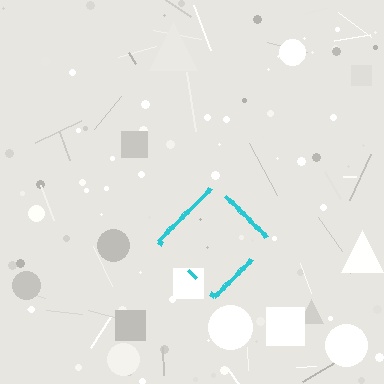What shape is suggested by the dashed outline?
The dashed outline suggests a diamond.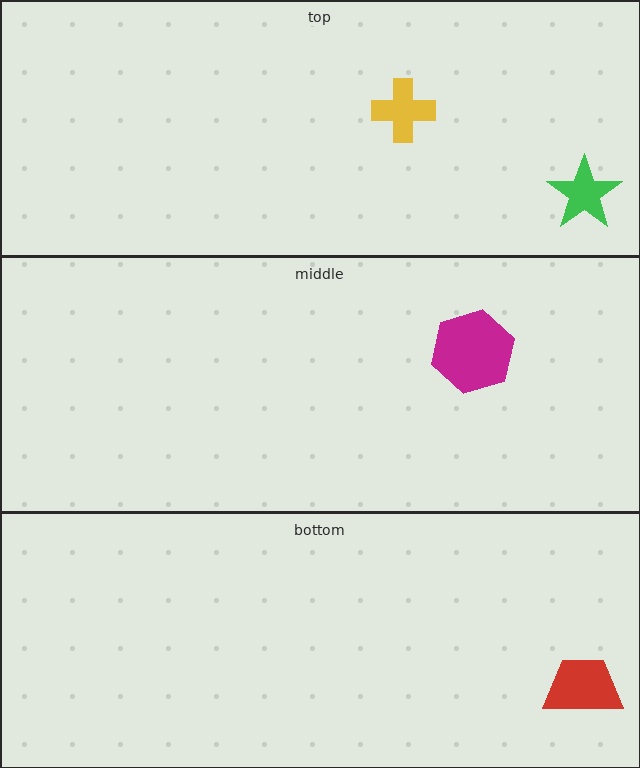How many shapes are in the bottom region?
1.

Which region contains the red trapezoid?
The bottom region.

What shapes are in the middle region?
The magenta hexagon.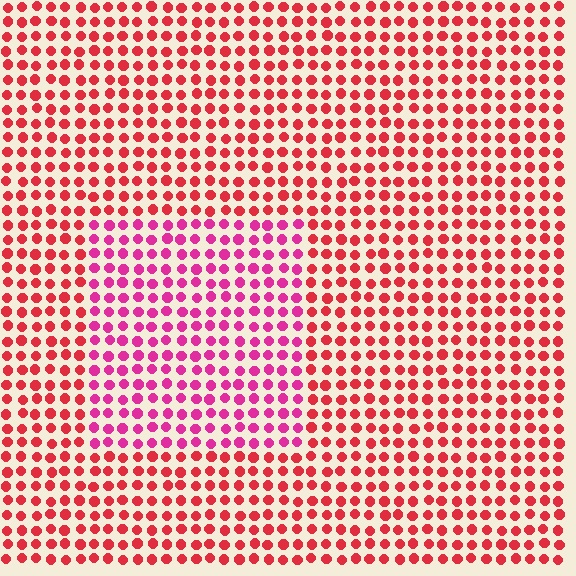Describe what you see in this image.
The image is filled with small red elements in a uniform arrangement. A rectangle-shaped region is visible where the elements are tinted to a slightly different hue, forming a subtle color boundary.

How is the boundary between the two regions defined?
The boundary is defined purely by a slight shift in hue (about 33 degrees). Spacing, size, and orientation are identical on both sides.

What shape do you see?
I see a rectangle.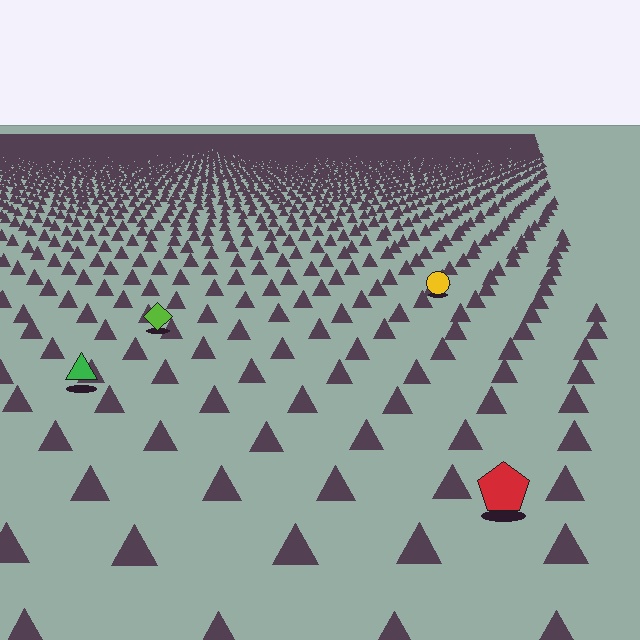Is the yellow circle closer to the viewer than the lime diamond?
No. The lime diamond is closer — you can tell from the texture gradient: the ground texture is coarser near it.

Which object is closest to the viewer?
The red pentagon is closest. The texture marks near it are larger and more spread out.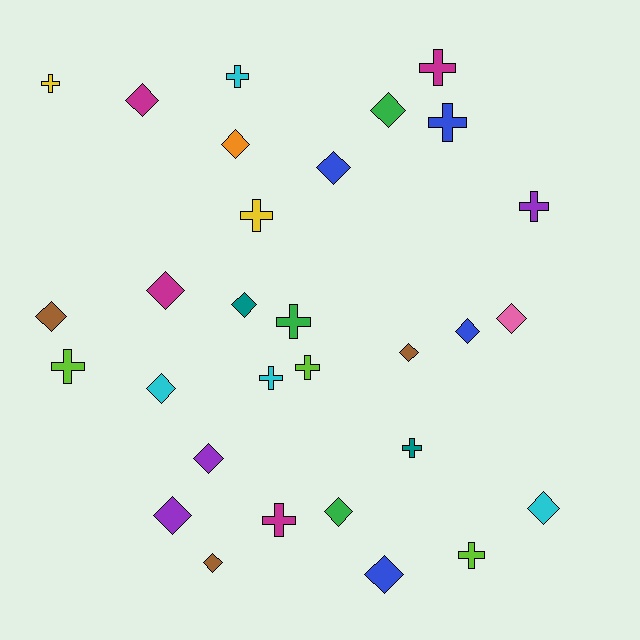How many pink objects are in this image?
There is 1 pink object.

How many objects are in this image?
There are 30 objects.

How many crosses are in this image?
There are 13 crosses.